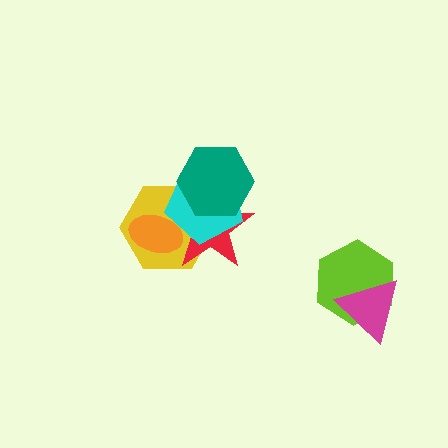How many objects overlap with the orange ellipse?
3 objects overlap with the orange ellipse.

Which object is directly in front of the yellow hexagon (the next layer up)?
The red star is directly in front of the yellow hexagon.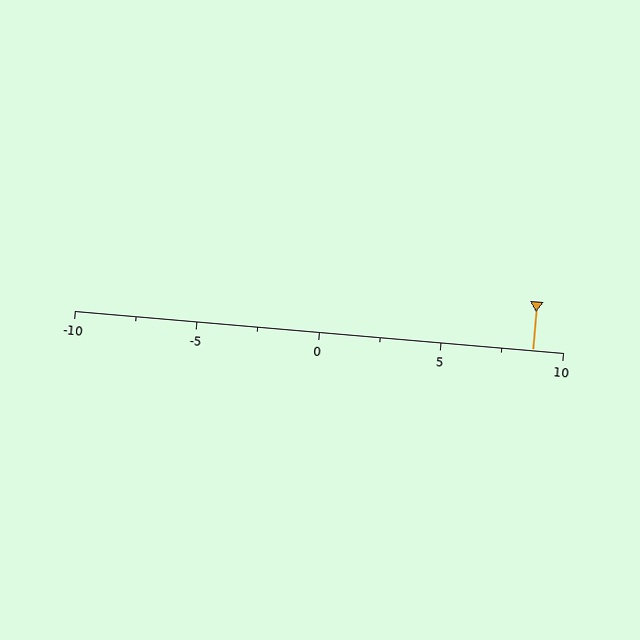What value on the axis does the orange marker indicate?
The marker indicates approximately 8.8.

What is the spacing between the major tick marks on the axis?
The major ticks are spaced 5 apart.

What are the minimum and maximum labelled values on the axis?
The axis runs from -10 to 10.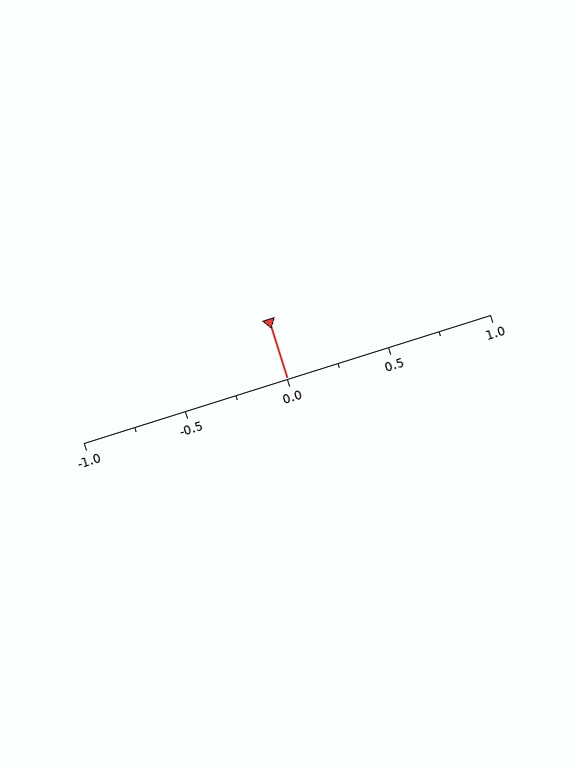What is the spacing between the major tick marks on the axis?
The major ticks are spaced 0.5 apart.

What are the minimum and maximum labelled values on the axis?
The axis runs from -1.0 to 1.0.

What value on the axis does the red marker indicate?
The marker indicates approximately 0.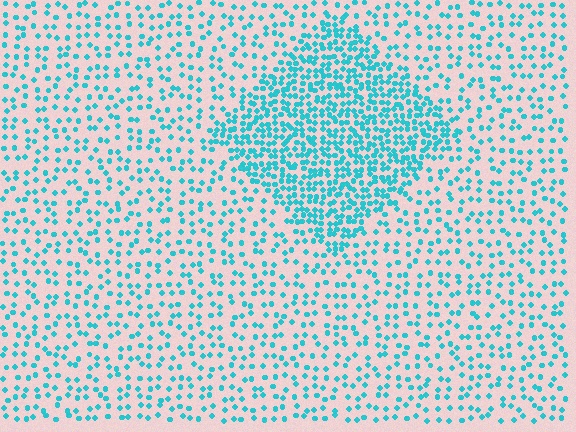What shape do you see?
I see a diamond.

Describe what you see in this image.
The image contains small cyan elements arranged at two different densities. A diamond-shaped region is visible where the elements are more densely packed than the surrounding area.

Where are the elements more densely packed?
The elements are more densely packed inside the diamond boundary.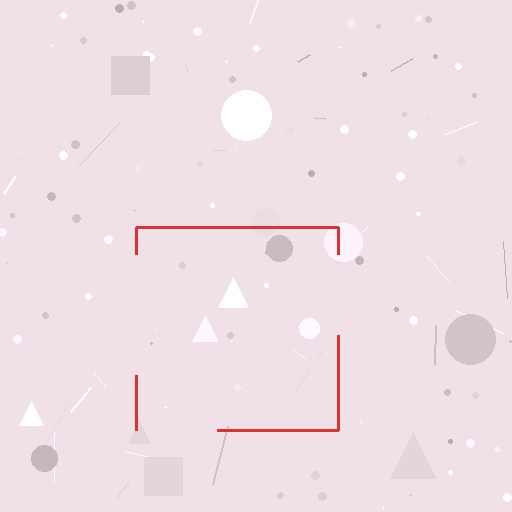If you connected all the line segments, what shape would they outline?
They would outline a square.